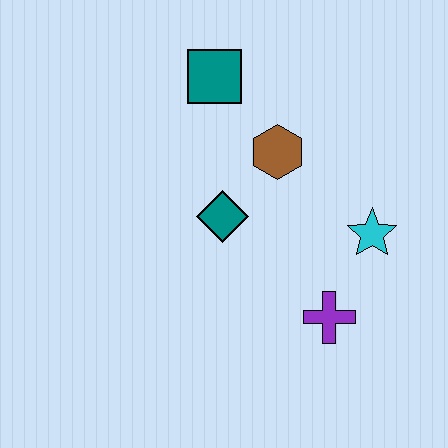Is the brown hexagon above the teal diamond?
Yes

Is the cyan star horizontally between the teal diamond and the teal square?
No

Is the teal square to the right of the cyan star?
No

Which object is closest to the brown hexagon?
The teal diamond is closest to the brown hexagon.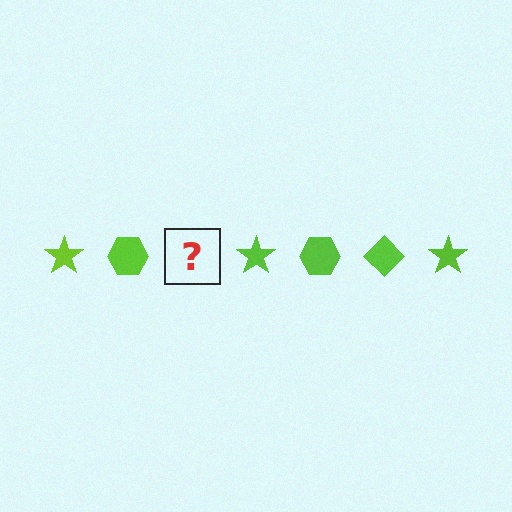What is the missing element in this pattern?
The missing element is a lime diamond.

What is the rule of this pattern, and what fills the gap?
The rule is that the pattern cycles through star, hexagon, diamond shapes in lime. The gap should be filled with a lime diamond.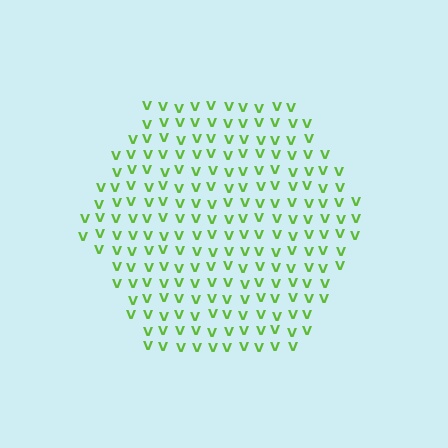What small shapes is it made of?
It is made of small letter V's.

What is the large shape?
The large shape is a hexagon.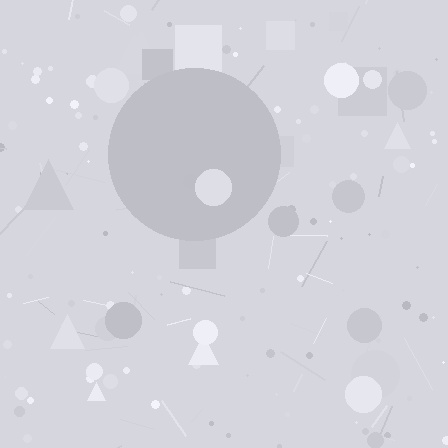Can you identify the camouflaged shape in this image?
The camouflaged shape is a circle.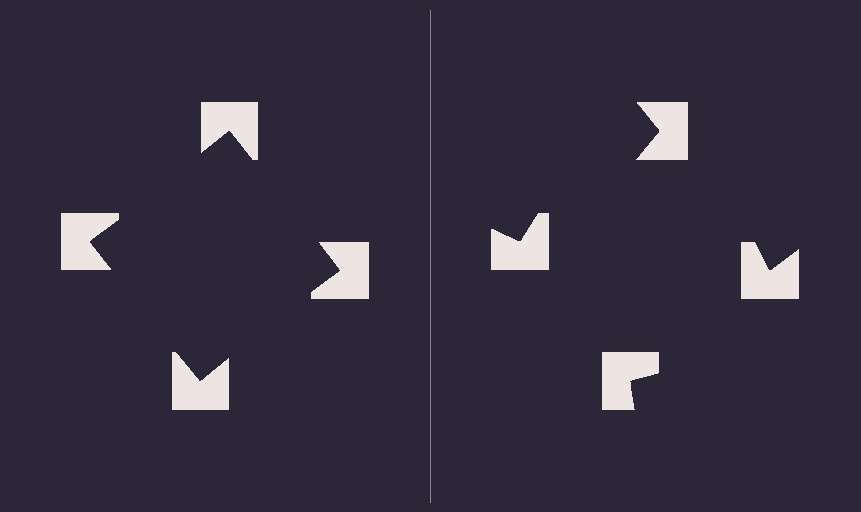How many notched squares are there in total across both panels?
8 — 4 on each side.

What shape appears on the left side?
An illusory square.